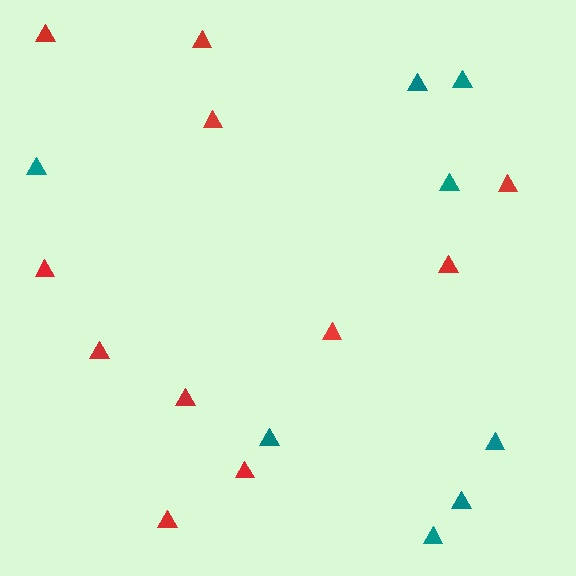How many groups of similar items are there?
There are 2 groups: one group of teal triangles (8) and one group of red triangles (11).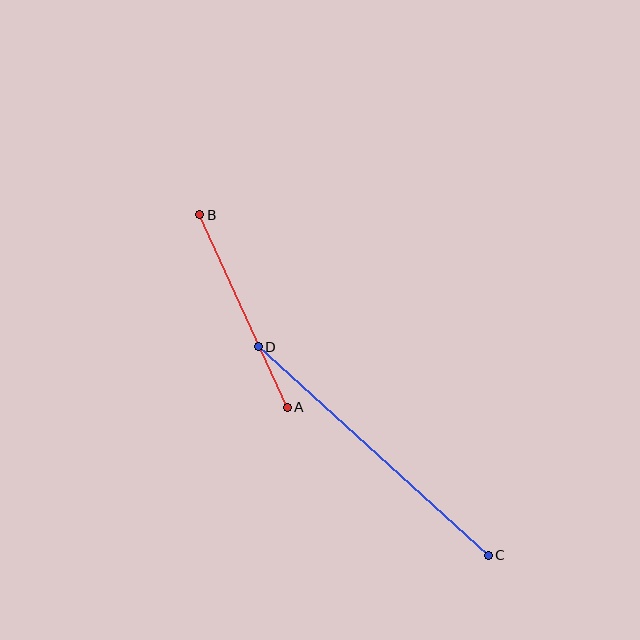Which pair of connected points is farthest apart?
Points C and D are farthest apart.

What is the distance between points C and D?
The distance is approximately 311 pixels.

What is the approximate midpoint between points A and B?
The midpoint is at approximately (244, 311) pixels.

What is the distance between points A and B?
The distance is approximately 211 pixels.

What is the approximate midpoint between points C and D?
The midpoint is at approximately (373, 451) pixels.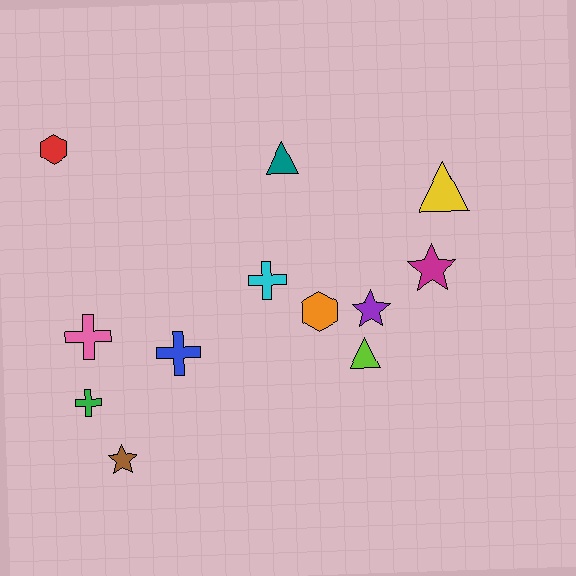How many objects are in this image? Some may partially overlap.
There are 12 objects.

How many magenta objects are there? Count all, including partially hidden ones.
There is 1 magenta object.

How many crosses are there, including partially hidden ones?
There are 4 crosses.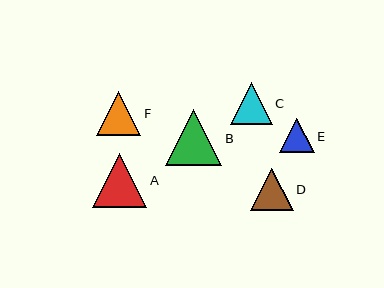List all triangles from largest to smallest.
From largest to smallest: B, A, F, D, C, E.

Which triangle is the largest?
Triangle B is the largest with a size of approximately 56 pixels.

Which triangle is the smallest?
Triangle E is the smallest with a size of approximately 34 pixels.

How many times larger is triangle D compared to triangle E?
Triangle D is approximately 1.2 times the size of triangle E.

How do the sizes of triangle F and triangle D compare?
Triangle F and triangle D are approximately the same size.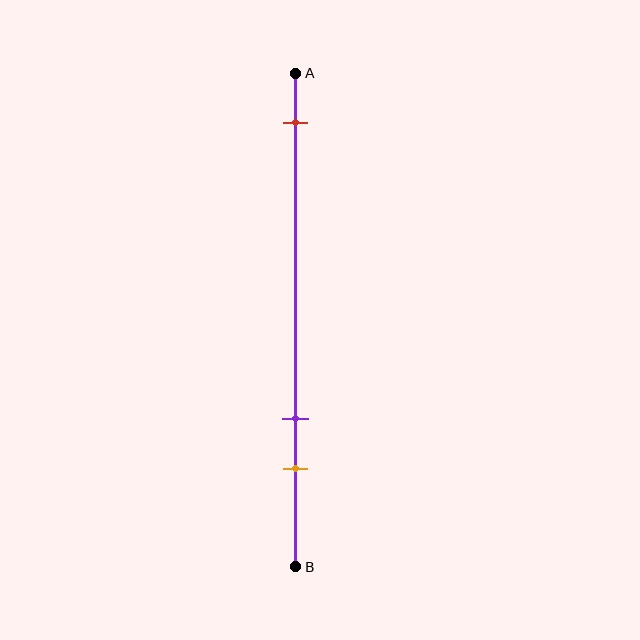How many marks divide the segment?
There are 3 marks dividing the segment.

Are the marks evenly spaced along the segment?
No, the marks are not evenly spaced.